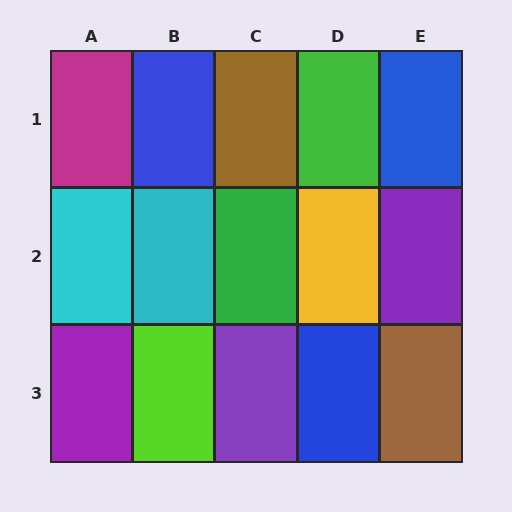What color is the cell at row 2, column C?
Green.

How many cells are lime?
1 cell is lime.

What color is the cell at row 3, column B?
Lime.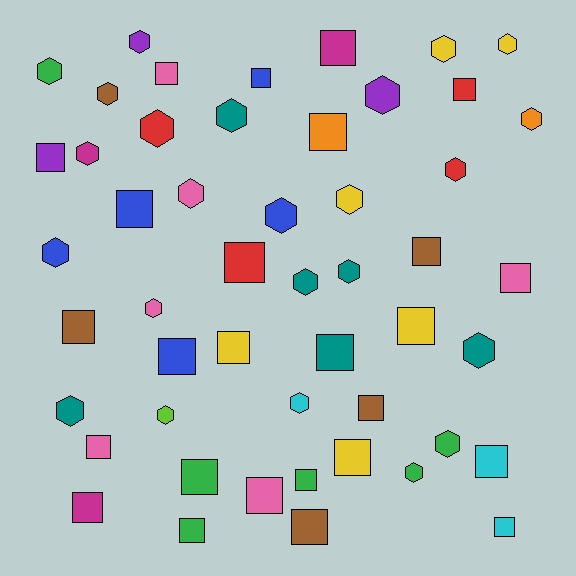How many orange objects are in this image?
There are 2 orange objects.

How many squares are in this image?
There are 26 squares.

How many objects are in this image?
There are 50 objects.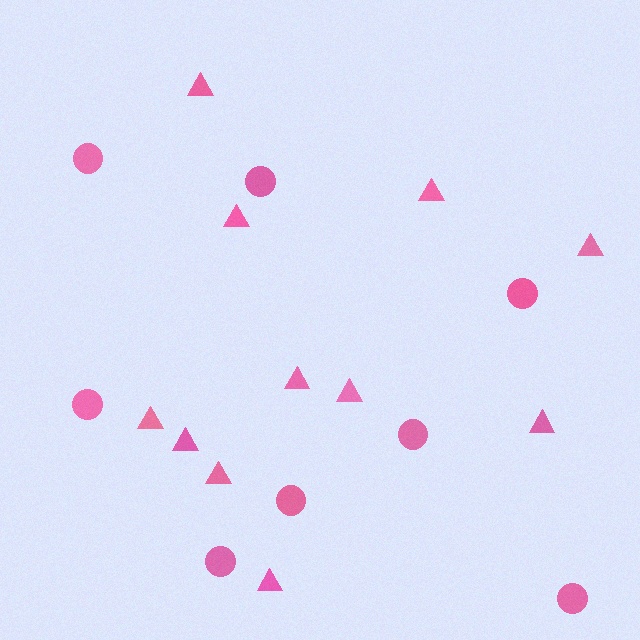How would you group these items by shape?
There are 2 groups: one group of triangles (11) and one group of circles (8).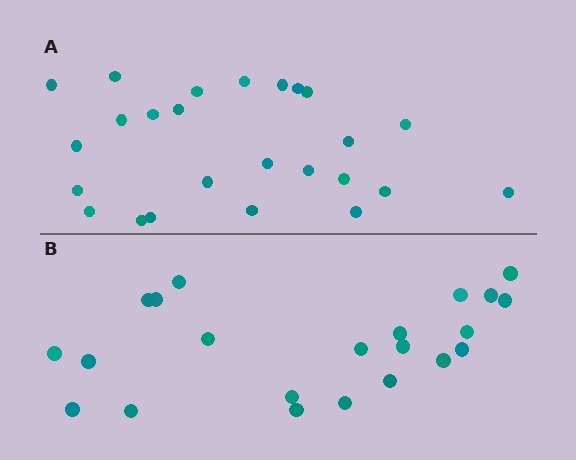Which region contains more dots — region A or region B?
Region A (the top region) has more dots.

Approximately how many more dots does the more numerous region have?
Region A has just a few more — roughly 2 or 3 more dots than region B.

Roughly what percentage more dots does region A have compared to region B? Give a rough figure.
About 15% more.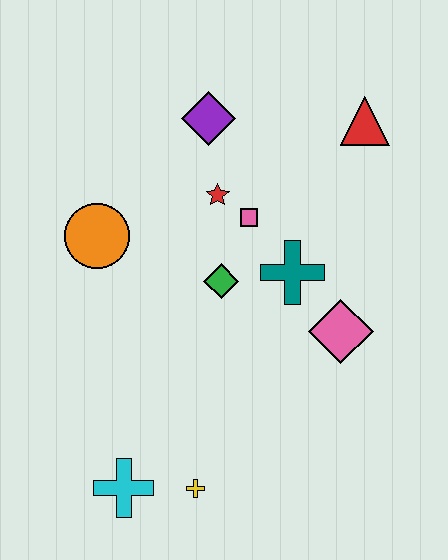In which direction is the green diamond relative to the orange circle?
The green diamond is to the right of the orange circle.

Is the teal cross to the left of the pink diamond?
Yes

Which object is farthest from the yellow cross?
The red triangle is farthest from the yellow cross.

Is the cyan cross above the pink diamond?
No